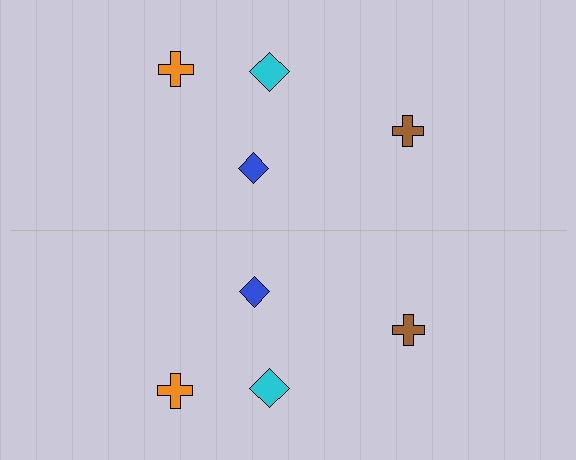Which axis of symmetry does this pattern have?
The pattern has a horizontal axis of symmetry running through the center of the image.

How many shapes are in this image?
There are 8 shapes in this image.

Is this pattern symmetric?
Yes, this pattern has bilateral (reflection) symmetry.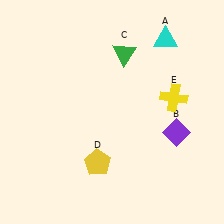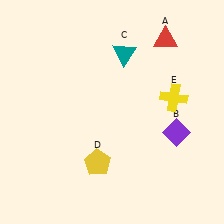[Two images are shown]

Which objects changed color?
A changed from cyan to red. C changed from green to teal.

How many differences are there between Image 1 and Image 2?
There are 2 differences between the two images.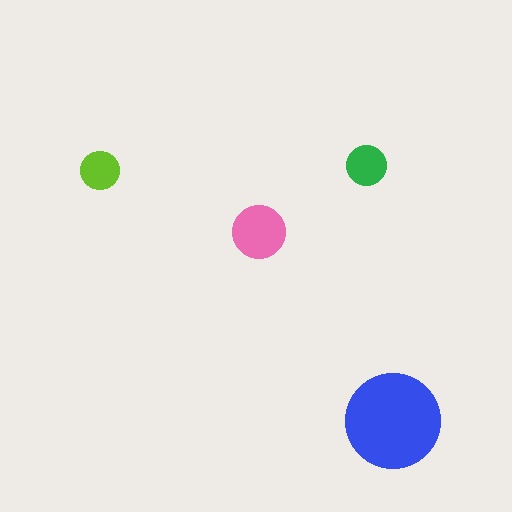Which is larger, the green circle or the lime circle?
The green one.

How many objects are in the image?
There are 4 objects in the image.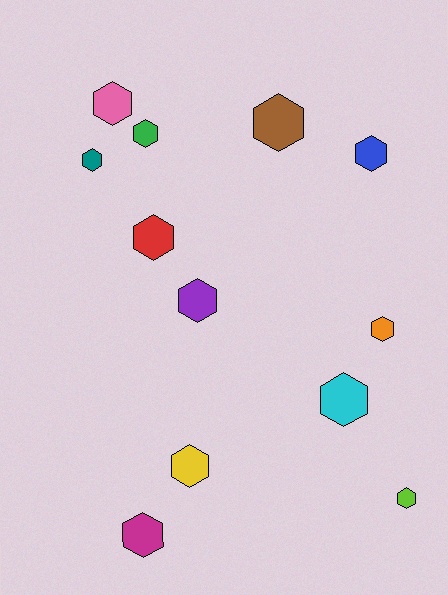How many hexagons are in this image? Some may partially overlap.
There are 12 hexagons.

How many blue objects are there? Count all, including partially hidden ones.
There is 1 blue object.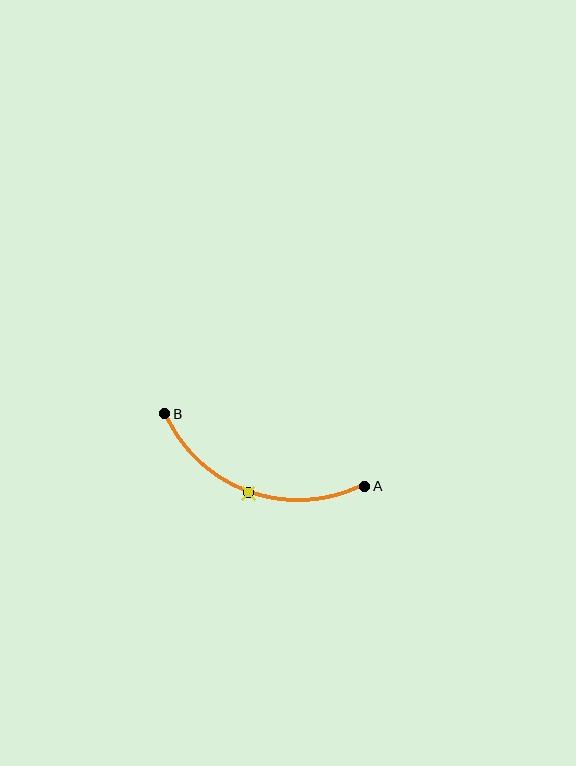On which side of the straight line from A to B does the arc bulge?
The arc bulges below the straight line connecting A and B.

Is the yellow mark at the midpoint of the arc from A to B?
Yes. The yellow mark lies on the arc at equal arc-length from both A and B — it is the arc midpoint.